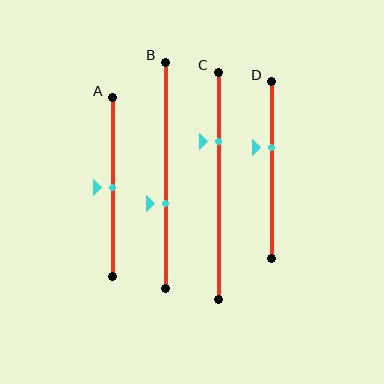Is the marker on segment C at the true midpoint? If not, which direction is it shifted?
No, the marker on segment C is shifted upward by about 19% of the segment length.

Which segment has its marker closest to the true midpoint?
Segment A has its marker closest to the true midpoint.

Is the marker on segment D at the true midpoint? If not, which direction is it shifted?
No, the marker on segment D is shifted upward by about 13% of the segment length.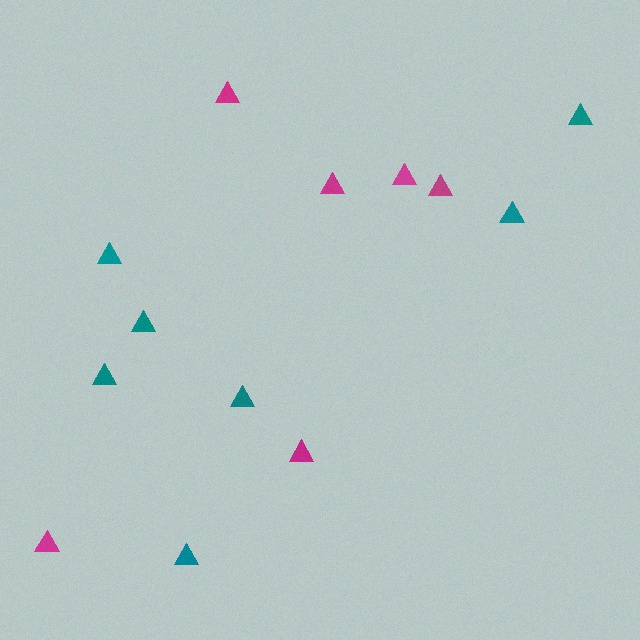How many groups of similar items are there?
There are 2 groups: one group of teal triangles (7) and one group of magenta triangles (6).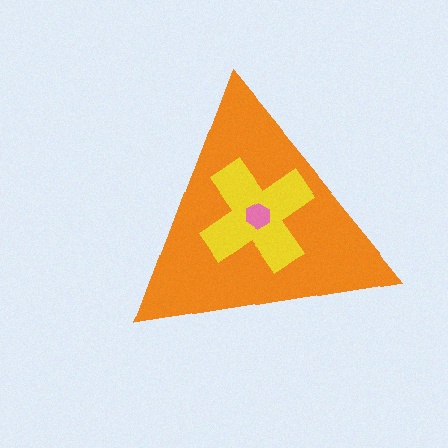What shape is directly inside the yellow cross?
The pink hexagon.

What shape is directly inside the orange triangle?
The yellow cross.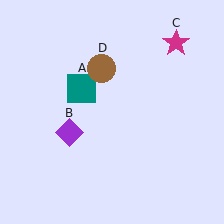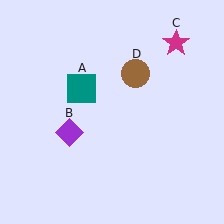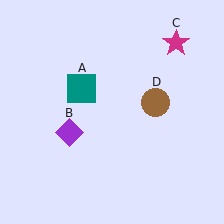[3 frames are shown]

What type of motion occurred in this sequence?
The brown circle (object D) rotated clockwise around the center of the scene.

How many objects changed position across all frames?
1 object changed position: brown circle (object D).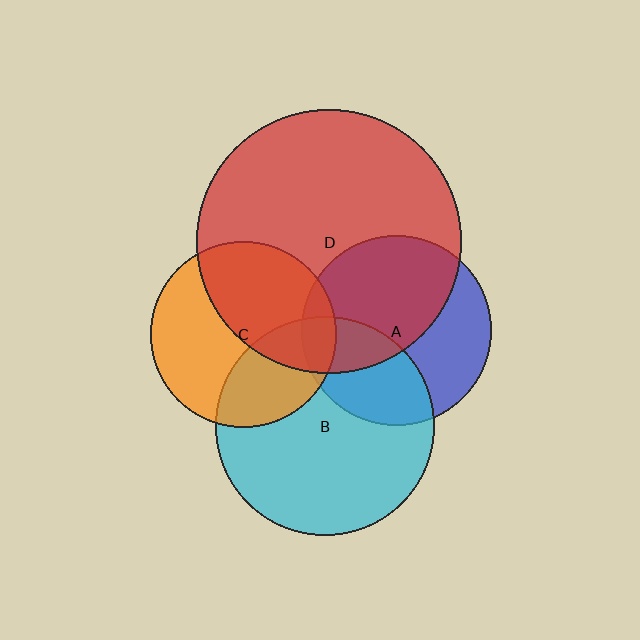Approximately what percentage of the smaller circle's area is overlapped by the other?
Approximately 35%.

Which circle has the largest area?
Circle D (red).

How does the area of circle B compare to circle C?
Approximately 1.4 times.